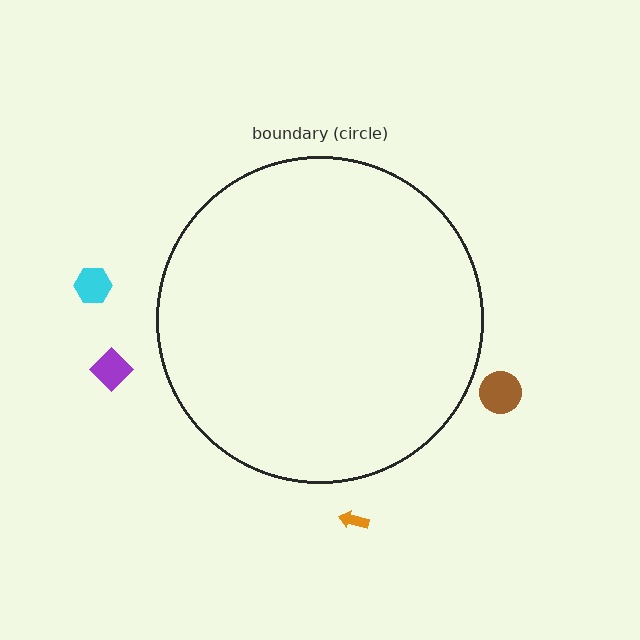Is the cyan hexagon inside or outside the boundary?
Outside.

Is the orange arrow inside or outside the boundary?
Outside.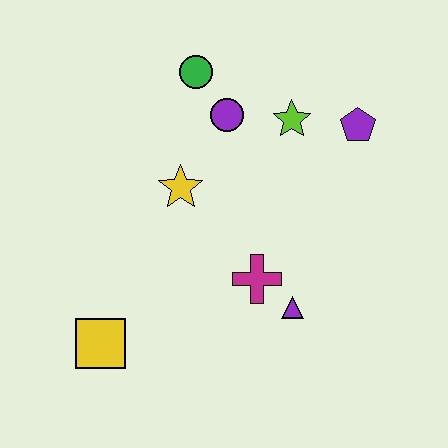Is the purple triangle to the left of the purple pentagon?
Yes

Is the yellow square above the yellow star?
No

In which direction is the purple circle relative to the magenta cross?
The purple circle is above the magenta cross.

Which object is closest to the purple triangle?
The magenta cross is closest to the purple triangle.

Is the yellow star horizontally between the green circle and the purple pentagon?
No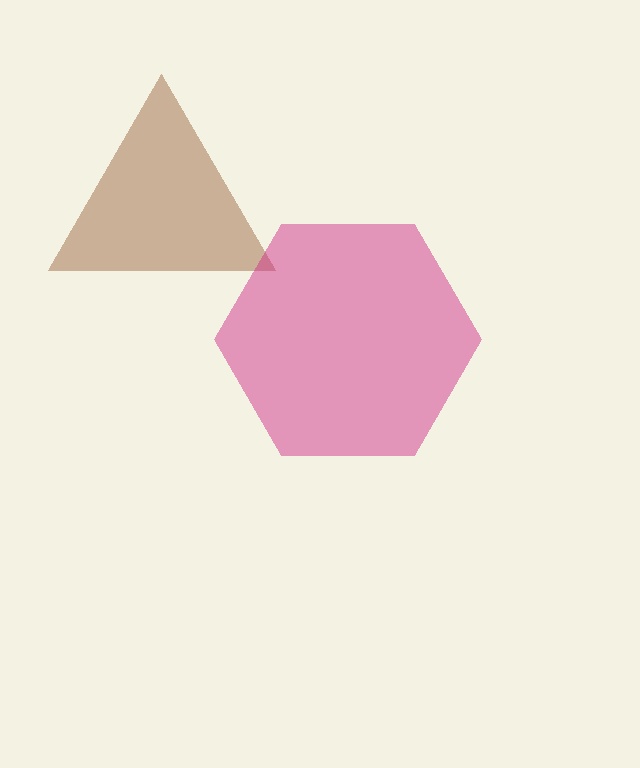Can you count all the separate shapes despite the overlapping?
Yes, there are 2 separate shapes.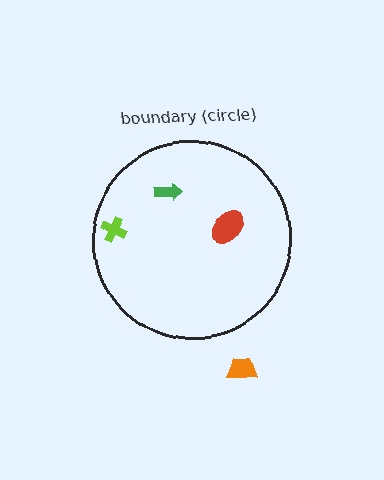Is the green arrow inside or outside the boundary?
Inside.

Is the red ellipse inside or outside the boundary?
Inside.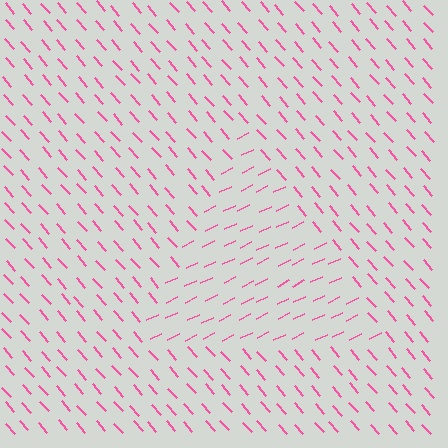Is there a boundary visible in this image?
Yes, there is a texture boundary formed by a change in line orientation.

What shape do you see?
I see a triangle.